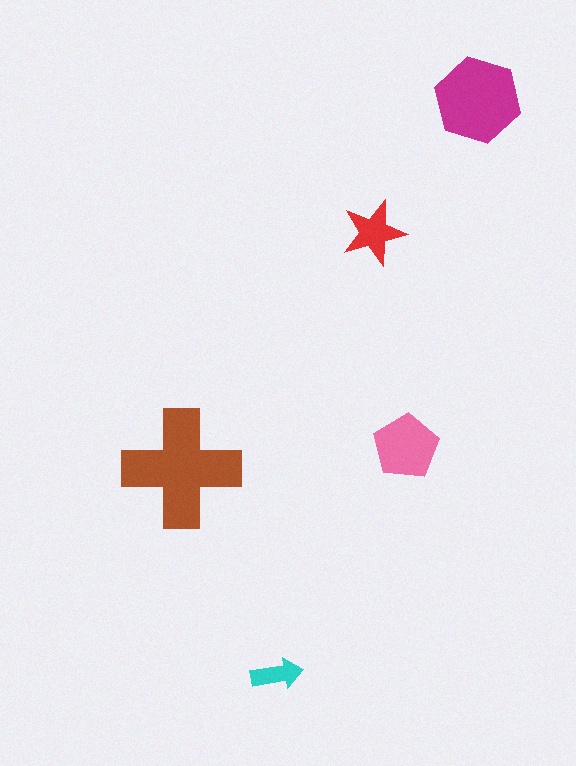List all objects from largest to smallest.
The brown cross, the magenta hexagon, the pink pentagon, the red star, the cyan arrow.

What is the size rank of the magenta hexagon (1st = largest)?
2nd.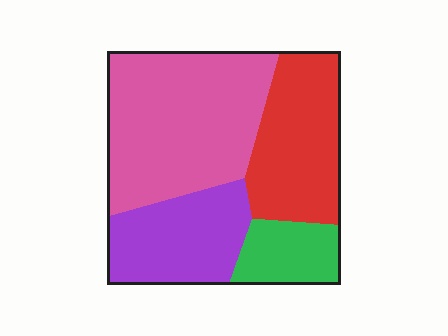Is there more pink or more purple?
Pink.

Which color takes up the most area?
Pink, at roughly 40%.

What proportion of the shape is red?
Red covers 26% of the shape.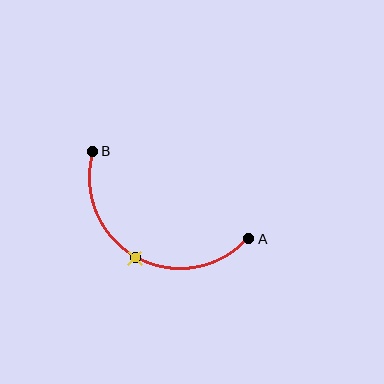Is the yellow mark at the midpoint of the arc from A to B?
Yes. The yellow mark lies on the arc at equal arc-length from both A and B — it is the arc midpoint.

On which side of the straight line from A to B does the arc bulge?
The arc bulges below the straight line connecting A and B.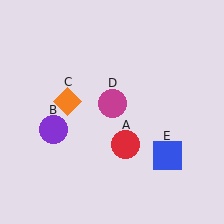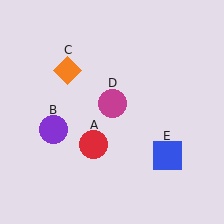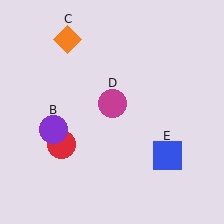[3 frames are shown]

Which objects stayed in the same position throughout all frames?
Purple circle (object B) and magenta circle (object D) and blue square (object E) remained stationary.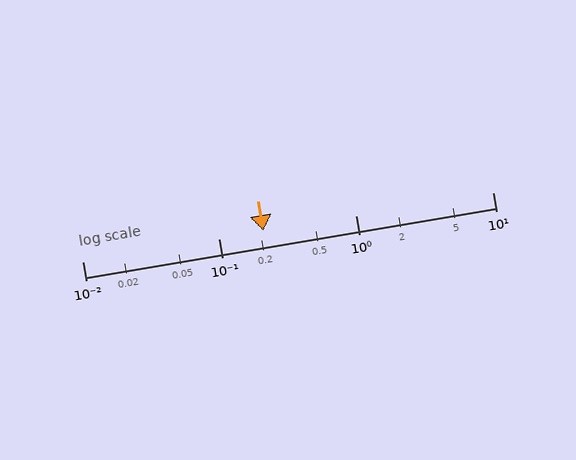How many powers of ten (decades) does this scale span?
The scale spans 3 decades, from 0.01 to 10.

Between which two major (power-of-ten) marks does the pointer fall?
The pointer is between 0.1 and 1.